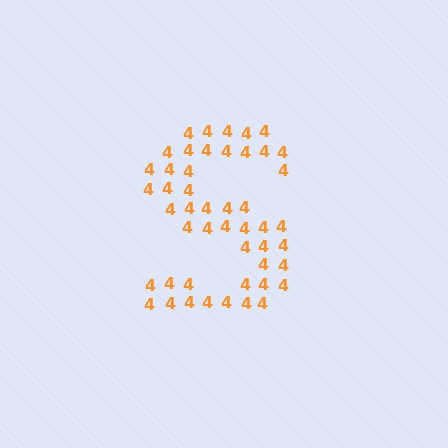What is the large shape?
The large shape is the letter S.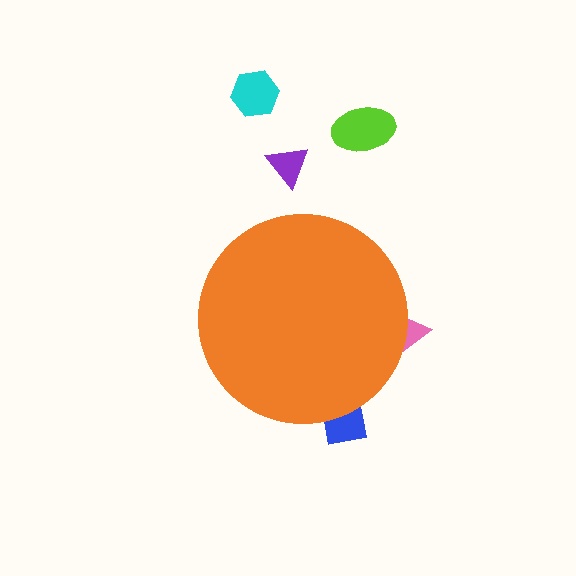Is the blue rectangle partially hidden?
Yes, the blue rectangle is partially hidden behind the orange circle.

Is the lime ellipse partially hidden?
No, the lime ellipse is fully visible.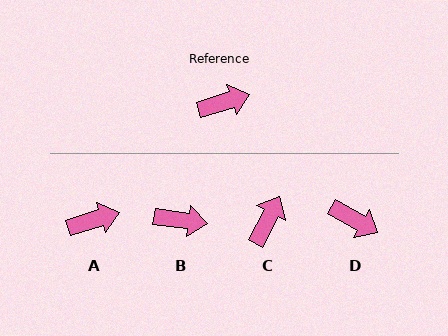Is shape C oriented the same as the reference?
No, it is off by about 45 degrees.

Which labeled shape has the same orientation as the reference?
A.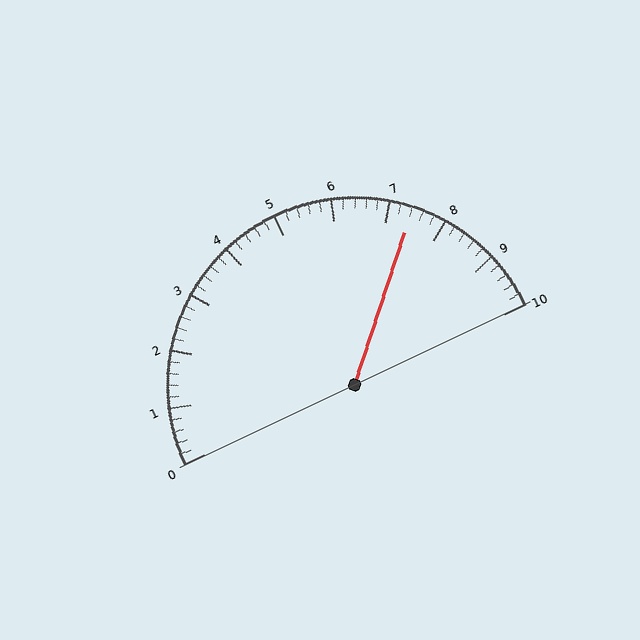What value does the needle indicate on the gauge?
The needle indicates approximately 7.4.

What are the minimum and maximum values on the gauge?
The gauge ranges from 0 to 10.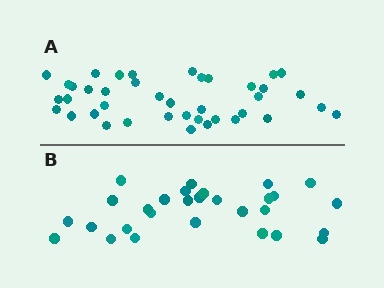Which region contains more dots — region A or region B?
Region A (the top region) has more dots.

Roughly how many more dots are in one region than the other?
Region A has roughly 12 or so more dots than region B.